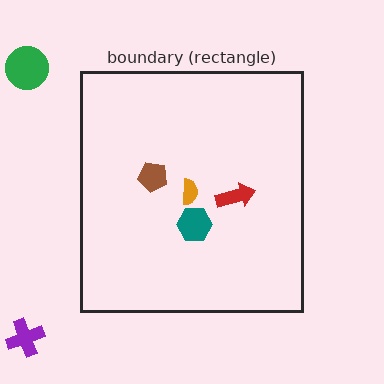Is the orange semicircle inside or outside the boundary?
Inside.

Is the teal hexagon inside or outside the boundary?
Inside.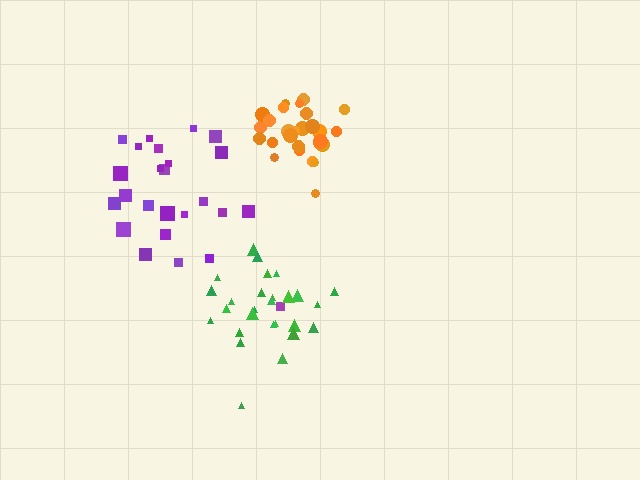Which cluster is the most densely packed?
Orange.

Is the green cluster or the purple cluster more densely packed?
Green.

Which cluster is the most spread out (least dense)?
Purple.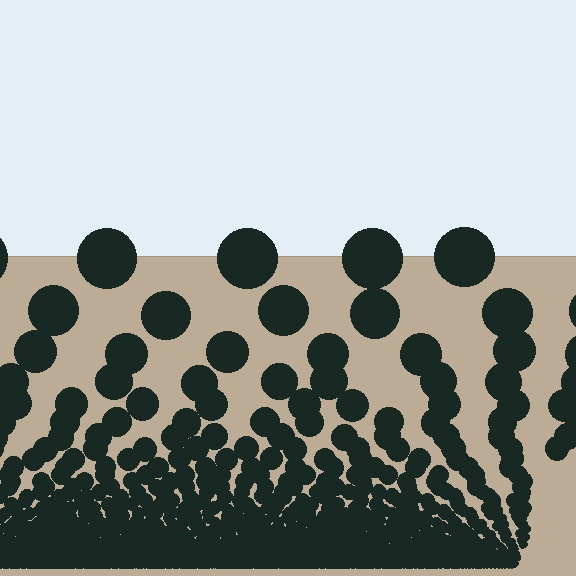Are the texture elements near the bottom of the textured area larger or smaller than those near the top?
Smaller. The gradient is inverted — elements near the bottom are smaller and denser.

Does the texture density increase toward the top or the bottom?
Density increases toward the bottom.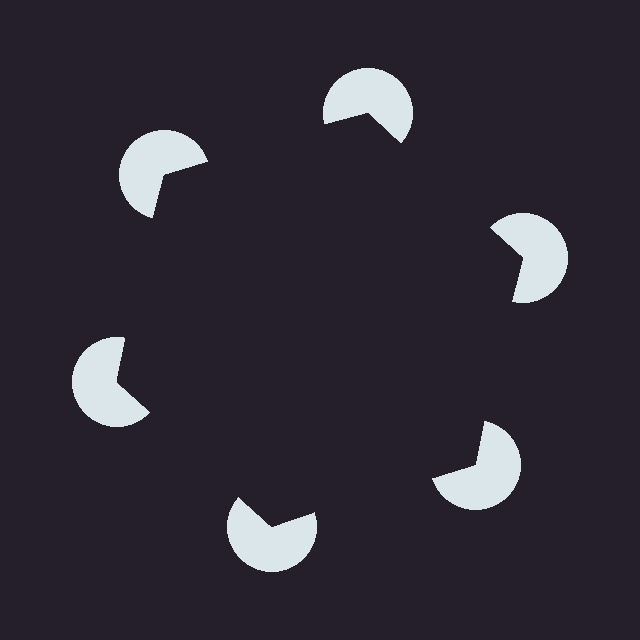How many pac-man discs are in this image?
There are 6 — one at each vertex of the illusory hexagon.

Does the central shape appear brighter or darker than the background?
It typically appears slightly darker than the background, even though no actual brightness change is drawn.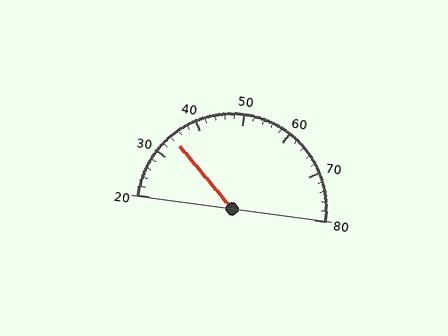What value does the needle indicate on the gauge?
The needle indicates approximately 34.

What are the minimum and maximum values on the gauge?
The gauge ranges from 20 to 80.